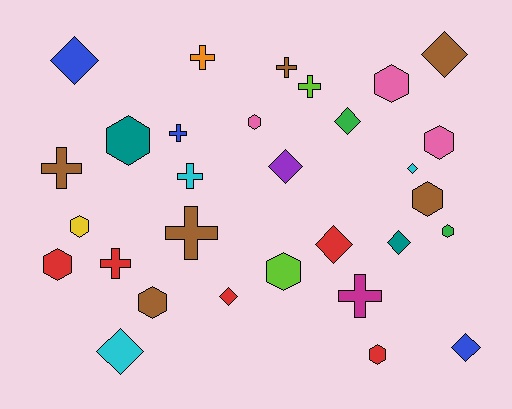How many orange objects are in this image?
There is 1 orange object.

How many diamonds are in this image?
There are 10 diamonds.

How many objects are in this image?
There are 30 objects.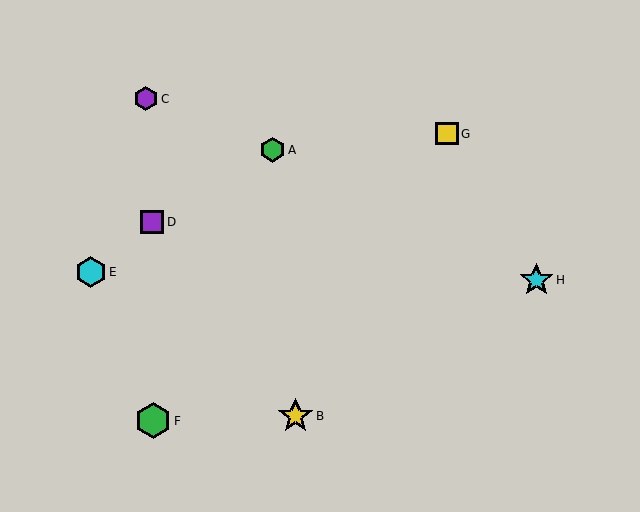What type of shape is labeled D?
Shape D is a purple square.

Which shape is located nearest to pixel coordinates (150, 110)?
The purple hexagon (labeled C) at (146, 99) is nearest to that location.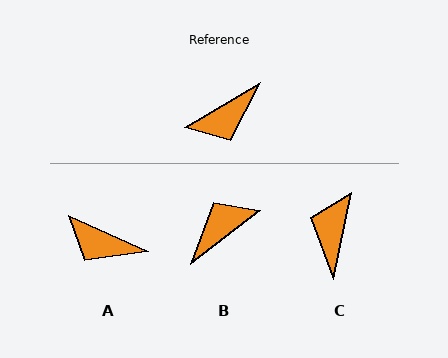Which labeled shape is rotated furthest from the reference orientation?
B, about 173 degrees away.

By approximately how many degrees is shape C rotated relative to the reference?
Approximately 133 degrees clockwise.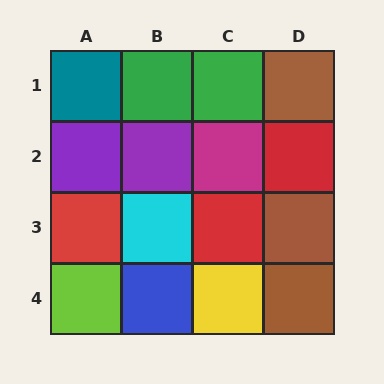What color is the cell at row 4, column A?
Lime.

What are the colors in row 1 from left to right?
Teal, green, green, brown.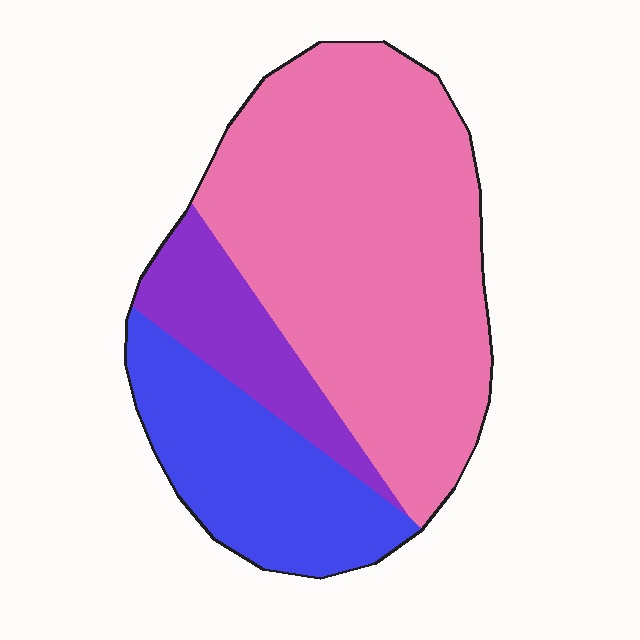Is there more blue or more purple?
Blue.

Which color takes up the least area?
Purple, at roughly 15%.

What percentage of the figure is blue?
Blue takes up less than a quarter of the figure.